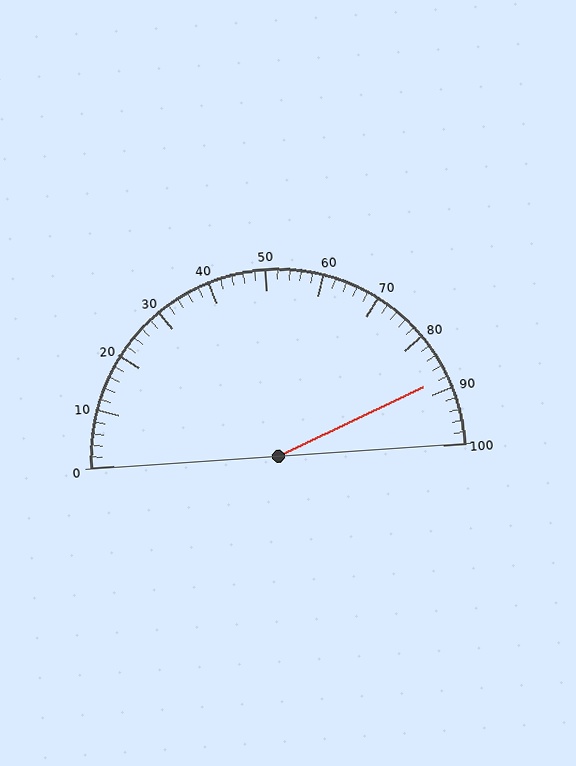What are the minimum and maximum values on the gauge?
The gauge ranges from 0 to 100.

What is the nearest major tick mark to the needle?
The nearest major tick mark is 90.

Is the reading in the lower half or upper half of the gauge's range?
The reading is in the upper half of the range (0 to 100).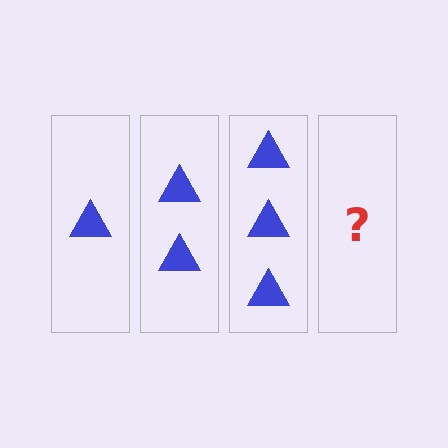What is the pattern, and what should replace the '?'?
The pattern is that each step adds one more triangle. The '?' should be 4 triangles.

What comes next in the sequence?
The next element should be 4 triangles.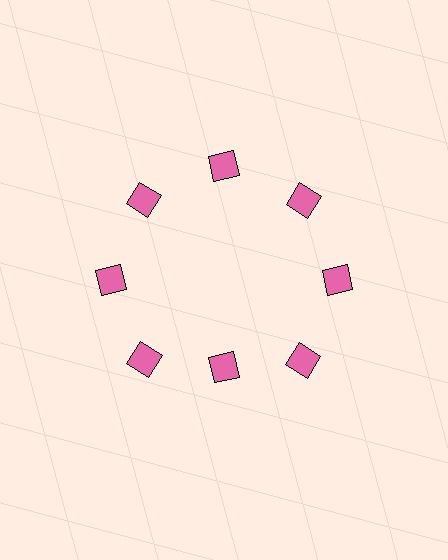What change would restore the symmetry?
The symmetry would be restored by moving it outward, back onto the ring so that all 8 squares sit at equal angles and equal distance from the center.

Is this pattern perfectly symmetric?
No. The 8 pink squares are arranged in a ring, but one element near the 6 o'clock position is pulled inward toward the center, breaking the 8-fold rotational symmetry.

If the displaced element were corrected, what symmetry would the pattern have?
It would have 8-fold rotational symmetry — the pattern would map onto itself every 45 degrees.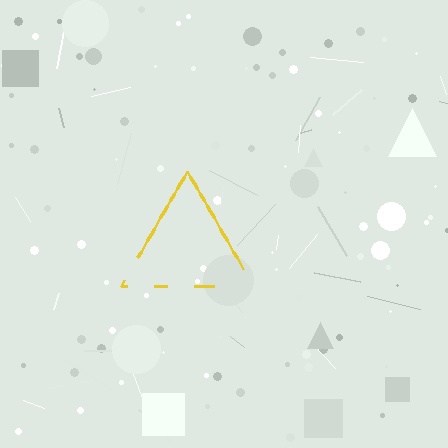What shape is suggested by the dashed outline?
The dashed outline suggests a triangle.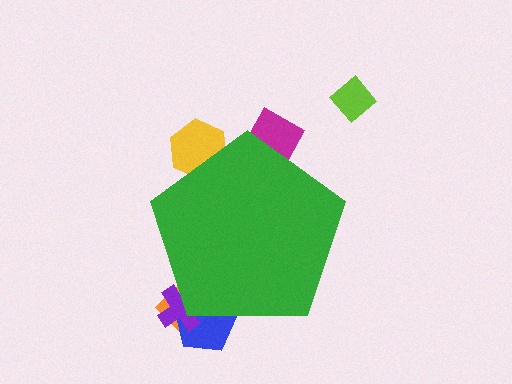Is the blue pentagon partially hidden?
Yes, the blue pentagon is partially hidden behind the green pentagon.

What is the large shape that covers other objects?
A green pentagon.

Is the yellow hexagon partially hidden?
Yes, the yellow hexagon is partially hidden behind the green pentagon.